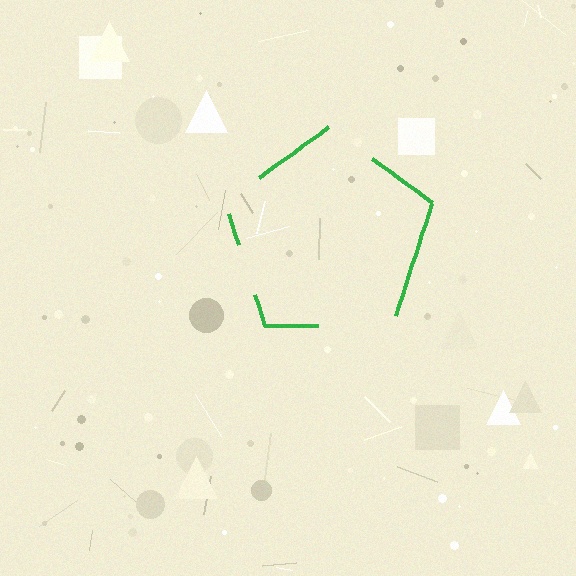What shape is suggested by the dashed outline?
The dashed outline suggests a pentagon.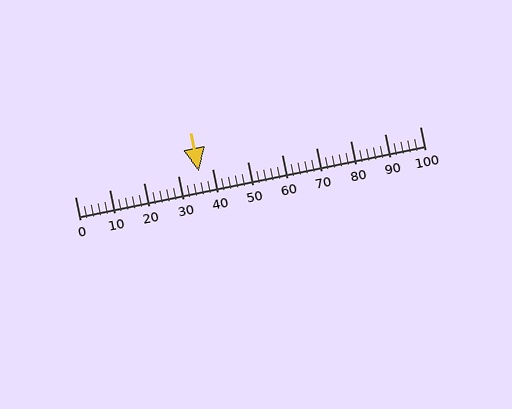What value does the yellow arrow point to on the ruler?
The yellow arrow points to approximately 36.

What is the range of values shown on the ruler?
The ruler shows values from 0 to 100.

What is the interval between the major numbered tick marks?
The major tick marks are spaced 10 units apart.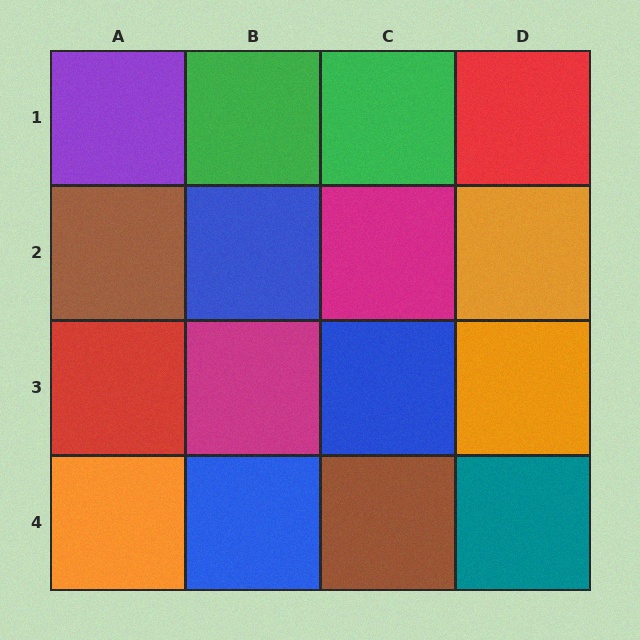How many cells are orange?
3 cells are orange.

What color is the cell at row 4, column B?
Blue.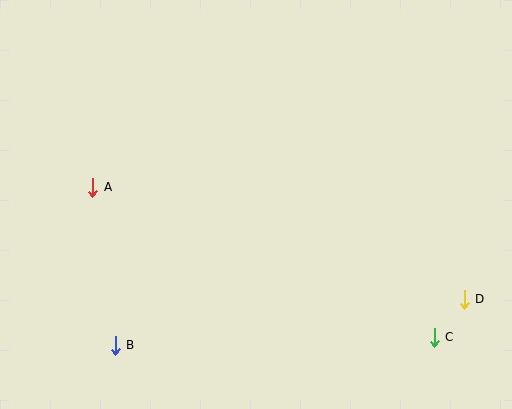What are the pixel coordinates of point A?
Point A is at (93, 187).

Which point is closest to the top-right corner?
Point D is closest to the top-right corner.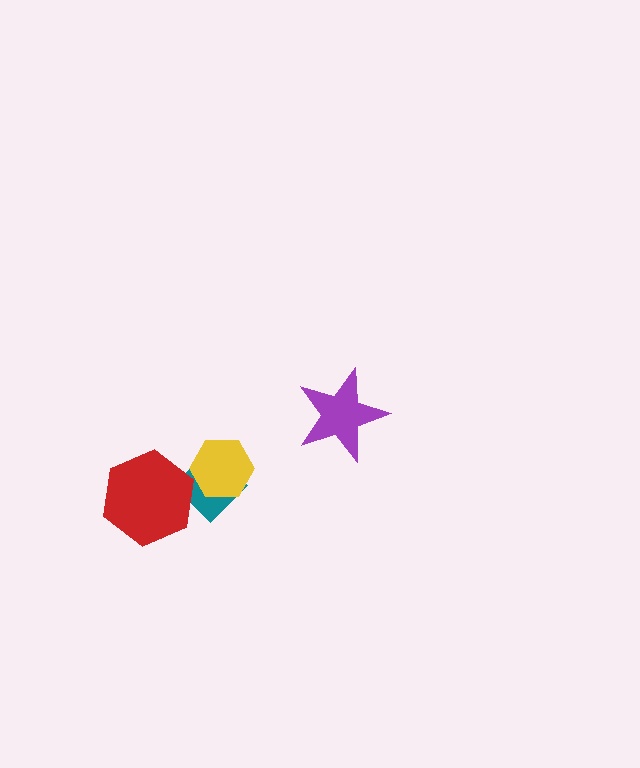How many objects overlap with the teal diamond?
2 objects overlap with the teal diamond.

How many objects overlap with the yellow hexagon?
1 object overlaps with the yellow hexagon.